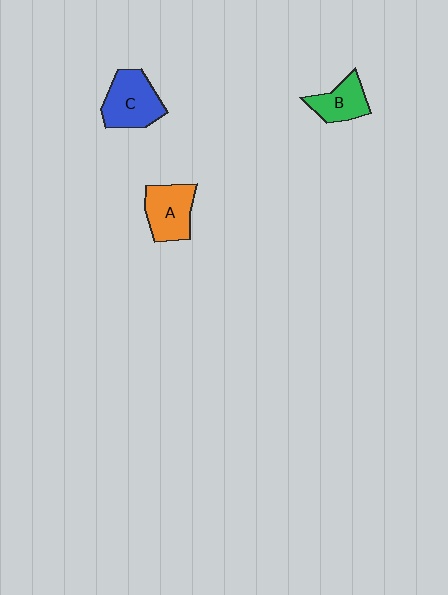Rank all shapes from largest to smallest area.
From largest to smallest: C (blue), A (orange), B (green).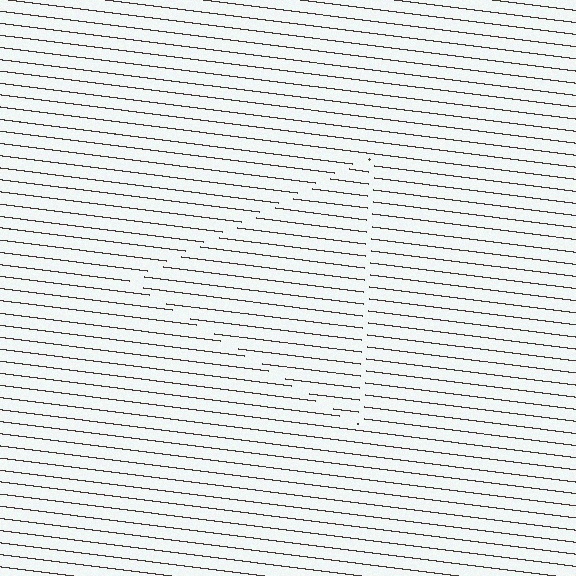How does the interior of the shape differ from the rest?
The interior of the shape contains the same grating, shifted by half a period — the contour is defined by the phase discontinuity where line-ends from the inner and outer gratings abut.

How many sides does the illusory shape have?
3 sides — the line-ends trace a triangle.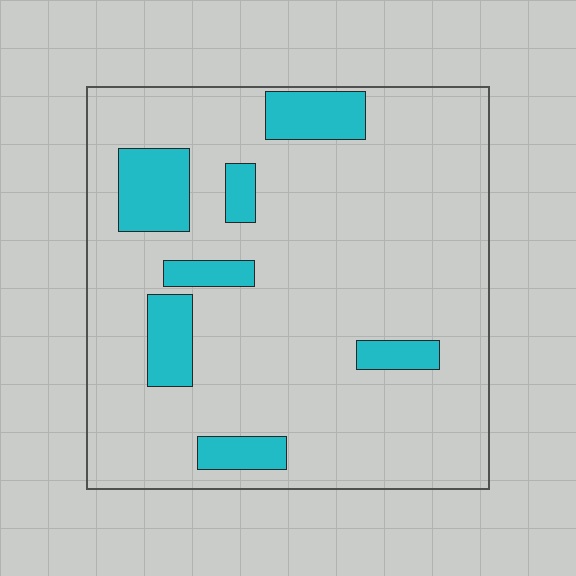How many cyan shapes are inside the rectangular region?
7.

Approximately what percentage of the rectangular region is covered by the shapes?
Approximately 15%.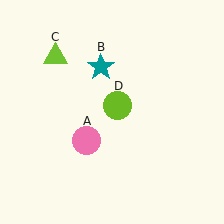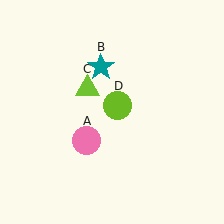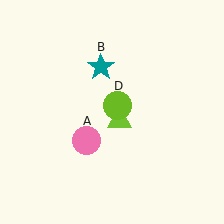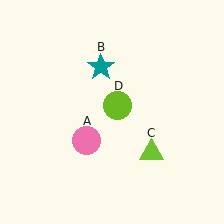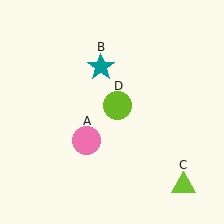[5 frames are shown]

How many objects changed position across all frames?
1 object changed position: lime triangle (object C).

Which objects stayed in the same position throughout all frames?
Pink circle (object A) and teal star (object B) and lime circle (object D) remained stationary.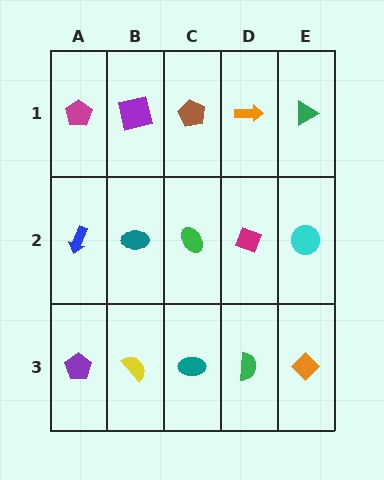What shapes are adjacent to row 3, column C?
A green ellipse (row 2, column C), a yellow semicircle (row 3, column B), a green semicircle (row 3, column D).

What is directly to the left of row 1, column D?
A brown pentagon.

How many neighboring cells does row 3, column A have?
2.